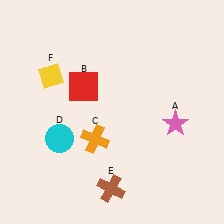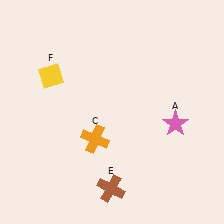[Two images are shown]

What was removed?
The cyan circle (D), the red square (B) were removed in Image 2.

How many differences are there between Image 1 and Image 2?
There are 2 differences between the two images.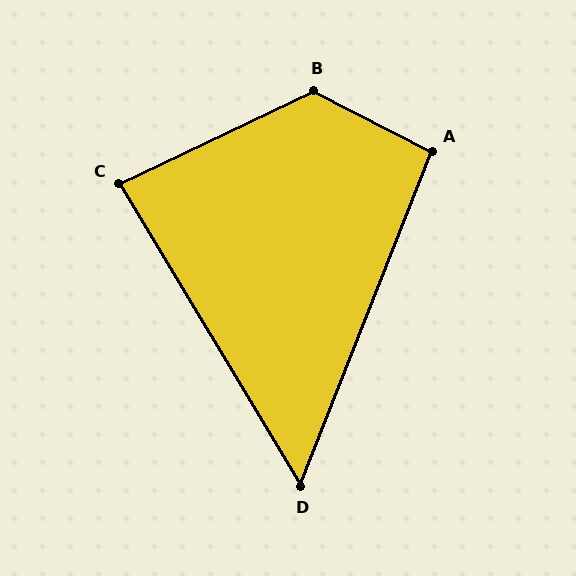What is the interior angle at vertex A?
Approximately 96 degrees (obtuse).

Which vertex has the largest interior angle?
B, at approximately 127 degrees.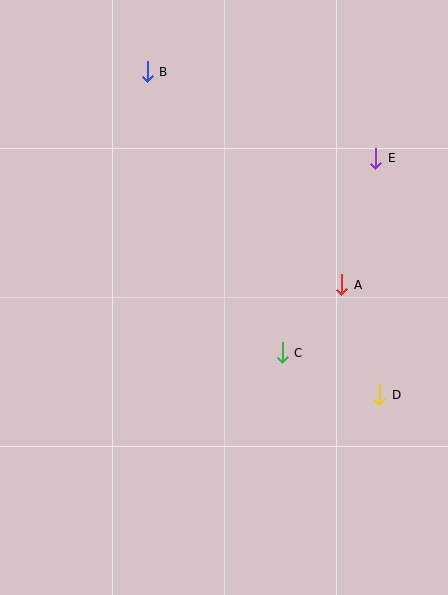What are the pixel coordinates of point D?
Point D is at (380, 395).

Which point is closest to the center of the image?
Point C at (282, 353) is closest to the center.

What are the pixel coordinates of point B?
Point B is at (147, 72).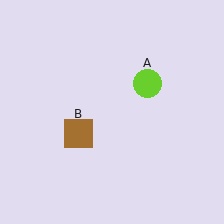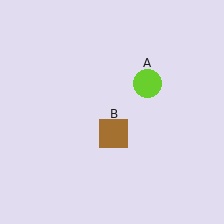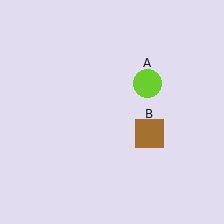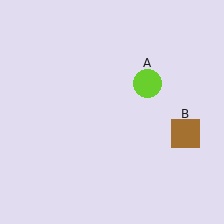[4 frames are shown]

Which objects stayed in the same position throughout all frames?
Lime circle (object A) remained stationary.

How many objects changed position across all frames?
1 object changed position: brown square (object B).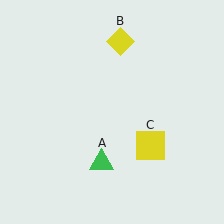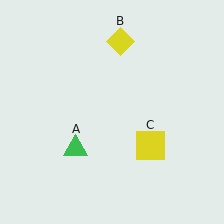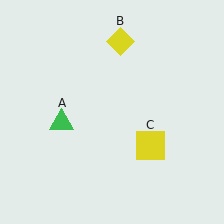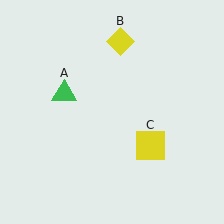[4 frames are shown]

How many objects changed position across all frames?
1 object changed position: green triangle (object A).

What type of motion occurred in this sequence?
The green triangle (object A) rotated clockwise around the center of the scene.